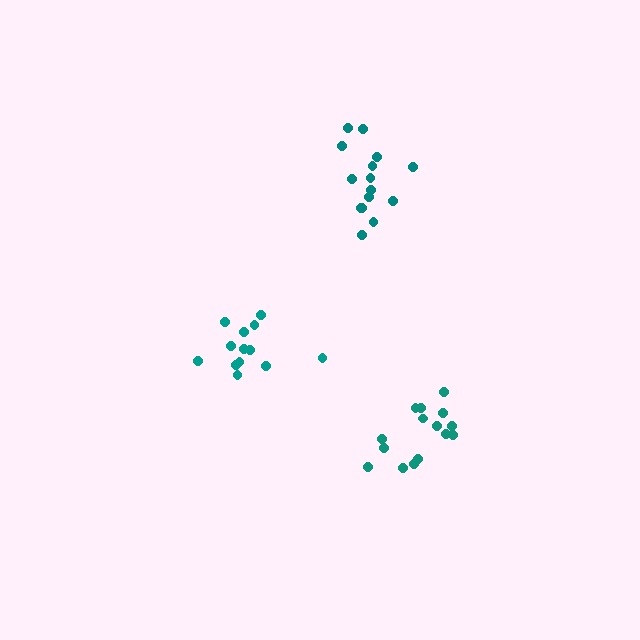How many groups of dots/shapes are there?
There are 3 groups.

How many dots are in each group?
Group 1: 13 dots, Group 2: 15 dots, Group 3: 15 dots (43 total).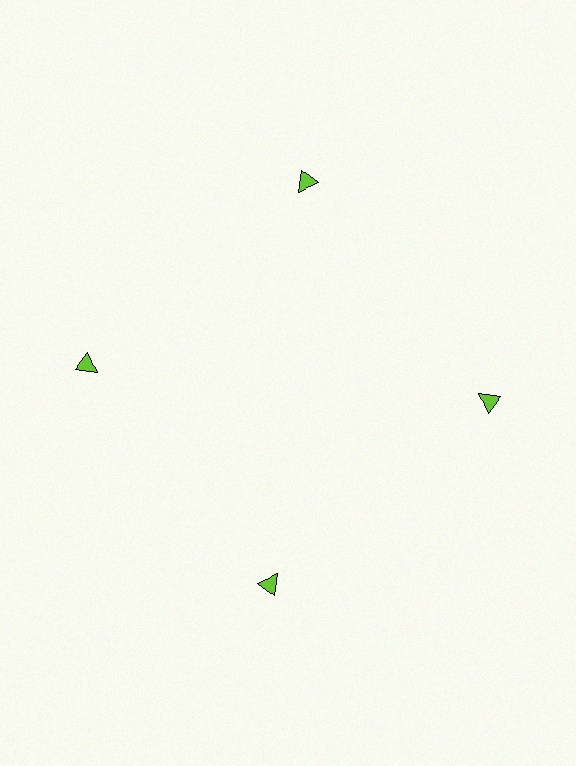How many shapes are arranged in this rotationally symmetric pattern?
There are 4 shapes, arranged in 4 groups of 1.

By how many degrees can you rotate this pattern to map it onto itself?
The pattern maps onto itself every 90 degrees of rotation.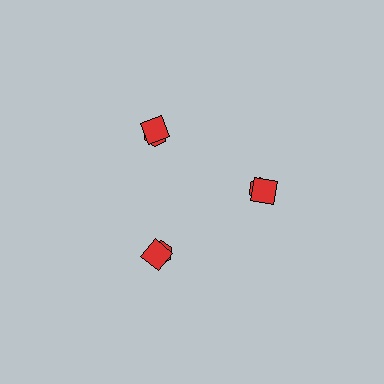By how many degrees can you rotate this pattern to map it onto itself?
The pattern maps onto itself every 120 degrees of rotation.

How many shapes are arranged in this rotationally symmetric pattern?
There are 6 shapes, arranged in 3 groups of 2.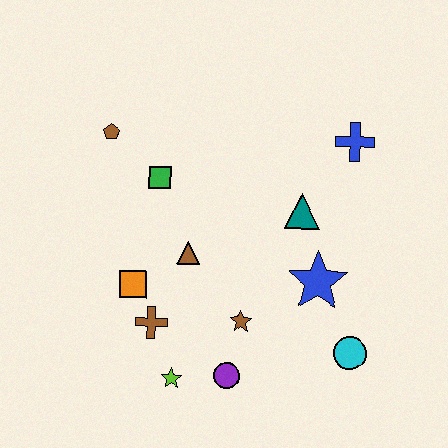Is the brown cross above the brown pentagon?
No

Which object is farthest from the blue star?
The brown pentagon is farthest from the blue star.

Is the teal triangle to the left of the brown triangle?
No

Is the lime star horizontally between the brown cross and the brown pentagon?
No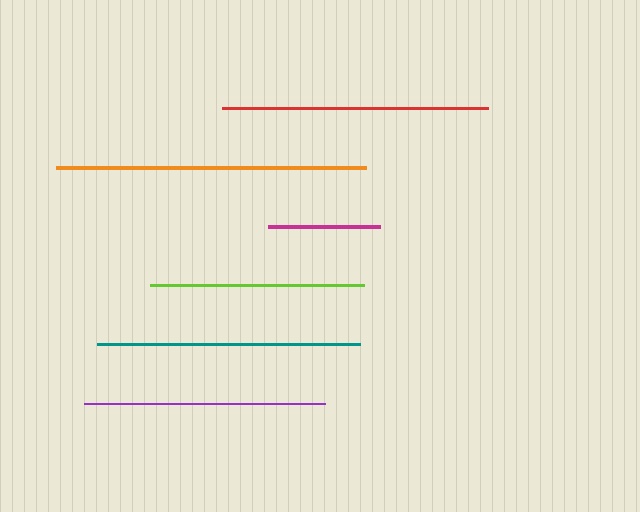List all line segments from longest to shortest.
From longest to shortest: orange, red, teal, purple, lime, magenta.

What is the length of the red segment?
The red segment is approximately 265 pixels long.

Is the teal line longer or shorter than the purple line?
The teal line is longer than the purple line.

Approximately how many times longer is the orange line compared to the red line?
The orange line is approximately 1.2 times the length of the red line.